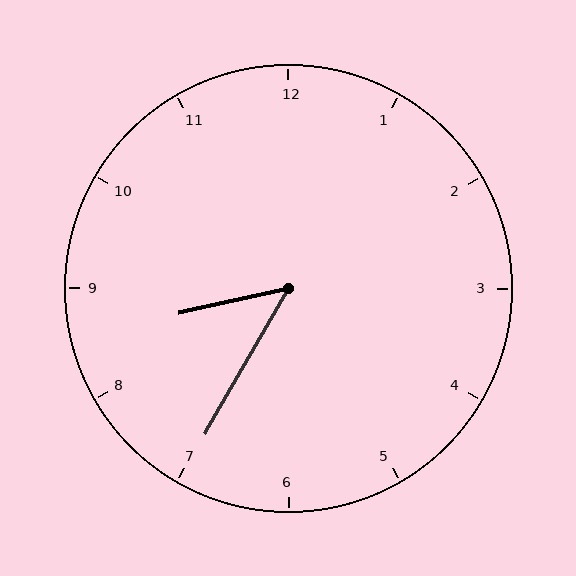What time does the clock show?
8:35.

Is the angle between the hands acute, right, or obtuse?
It is acute.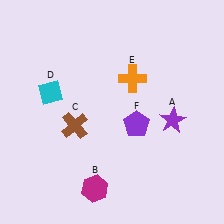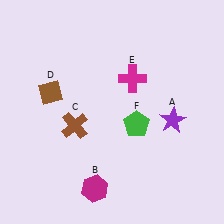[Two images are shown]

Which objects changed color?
D changed from cyan to brown. E changed from orange to magenta. F changed from purple to green.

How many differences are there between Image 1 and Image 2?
There are 3 differences between the two images.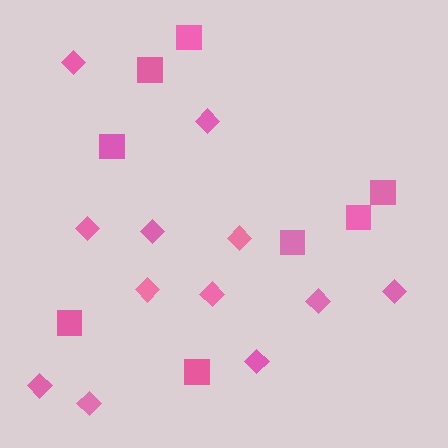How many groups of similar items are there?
There are 2 groups: one group of squares (8) and one group of diamonds (12).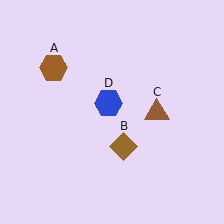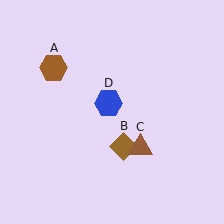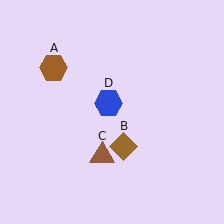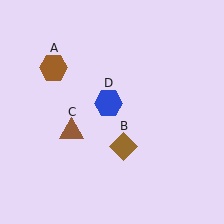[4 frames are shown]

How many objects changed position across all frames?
1 object changed position: brown triangle (object C).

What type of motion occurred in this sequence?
The brown triangle (object C) rotated clockwise around the center of the scene.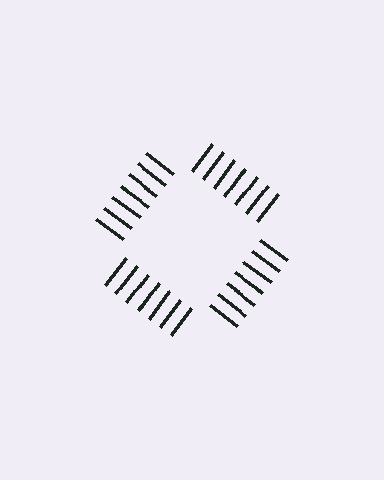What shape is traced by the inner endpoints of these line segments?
An illusory square — the line segments terminate on its edges but no continuous stroke is drawn.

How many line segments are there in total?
28 — 7 along each of the 4 edges.